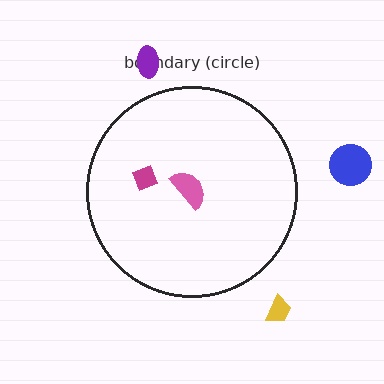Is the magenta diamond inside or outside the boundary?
Inside.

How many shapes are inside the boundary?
2 inside, 3 outside.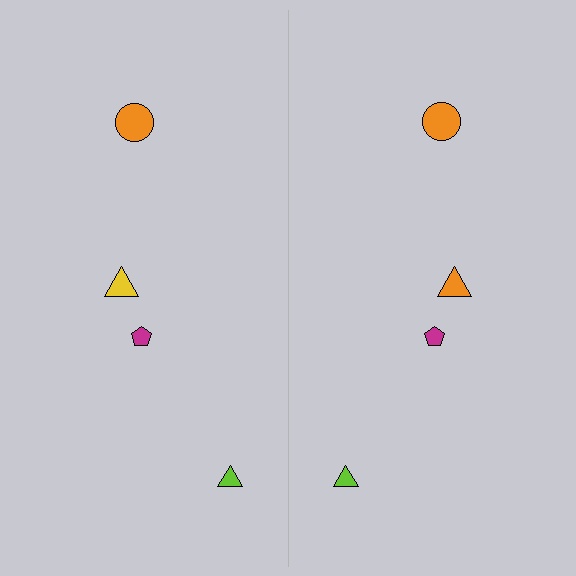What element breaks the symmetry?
The orange triangle on the right side breaks the symmetry — its mirror counterpart is yellow.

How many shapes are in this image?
There are 8 shapes in this image.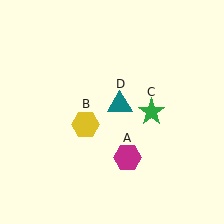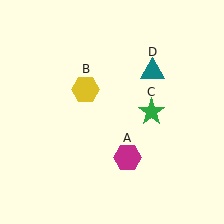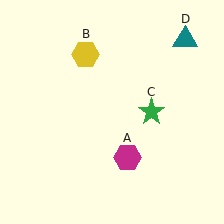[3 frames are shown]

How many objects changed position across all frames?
2 objects changed position: yellow hexagon (object B), teal triangle (object D).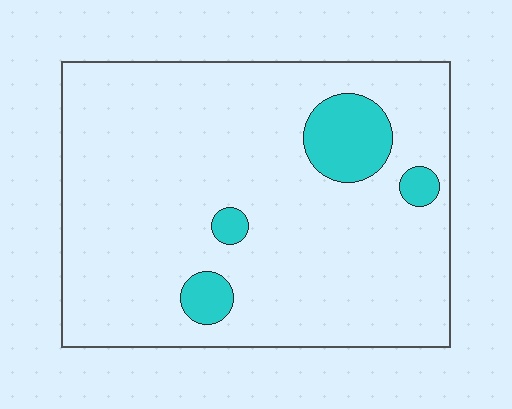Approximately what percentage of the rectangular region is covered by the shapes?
Approximately 10%.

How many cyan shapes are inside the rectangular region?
4.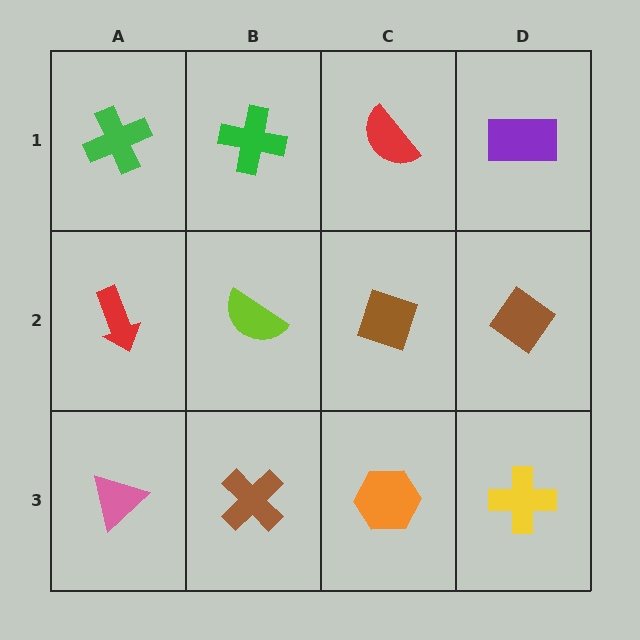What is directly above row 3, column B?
A lime semicircle.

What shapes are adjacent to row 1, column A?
A red arrow (row 2, column A), a green cross (row 1, column B).